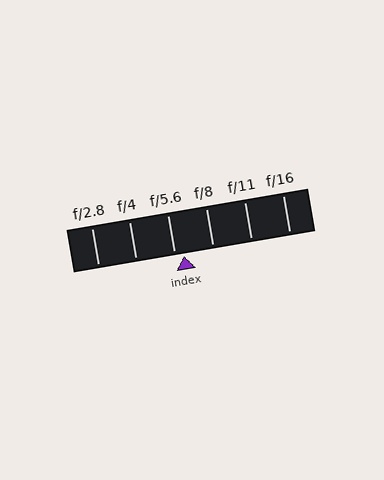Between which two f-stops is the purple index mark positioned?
The index mark is between f/5.6 and f/8.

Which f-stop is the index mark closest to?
The index mark is closest to f/5.6.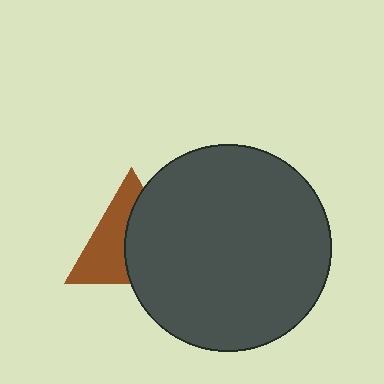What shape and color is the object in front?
The object in front is a dark gray circle.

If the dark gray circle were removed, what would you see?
You would see the complete brown triangle.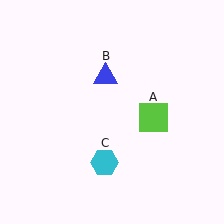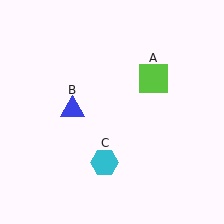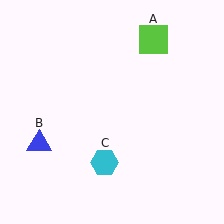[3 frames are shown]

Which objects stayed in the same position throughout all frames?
Cyan hexagon (object C) remained stationary.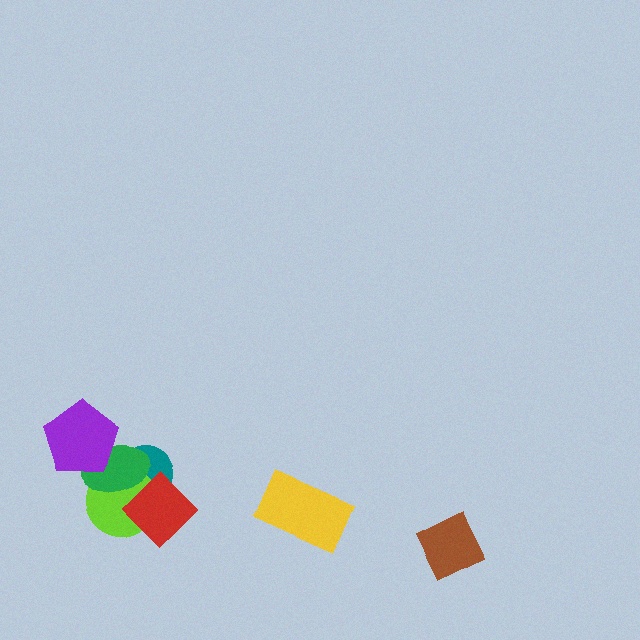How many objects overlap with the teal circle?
3 objects overlap with the teal circle.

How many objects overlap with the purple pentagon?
1 object overlaps with the purple pentagon.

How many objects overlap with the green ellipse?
4 objects overlap with the green ellipse.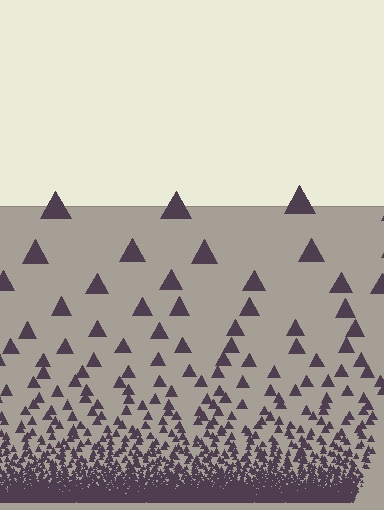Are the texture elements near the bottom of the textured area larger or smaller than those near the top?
Smaller. The gradient is inverted — elements near the bottom are smaller and denser.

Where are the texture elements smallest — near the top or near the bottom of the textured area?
Near the bottom.